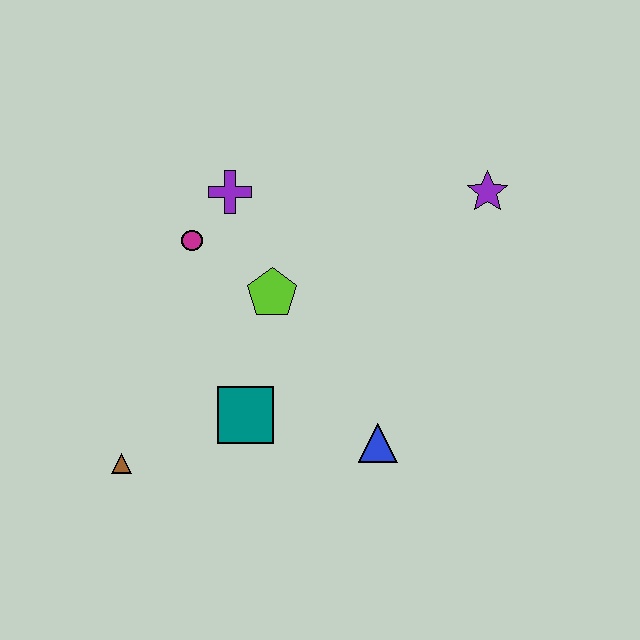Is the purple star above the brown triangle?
Yes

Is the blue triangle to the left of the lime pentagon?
No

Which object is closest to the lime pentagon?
The magenta circle is closest to the lime pentagon.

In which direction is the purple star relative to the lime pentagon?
The purple star is to the right of the lime pentagon.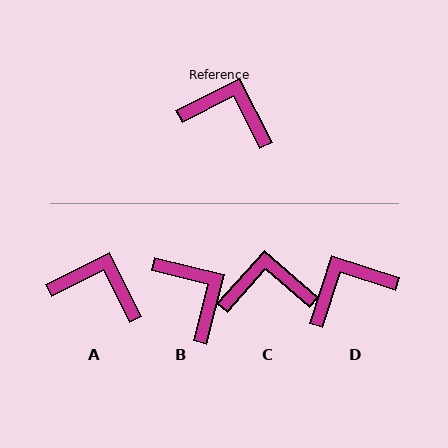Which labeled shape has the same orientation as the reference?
A.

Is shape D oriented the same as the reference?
No, it is off by about 45 degrees.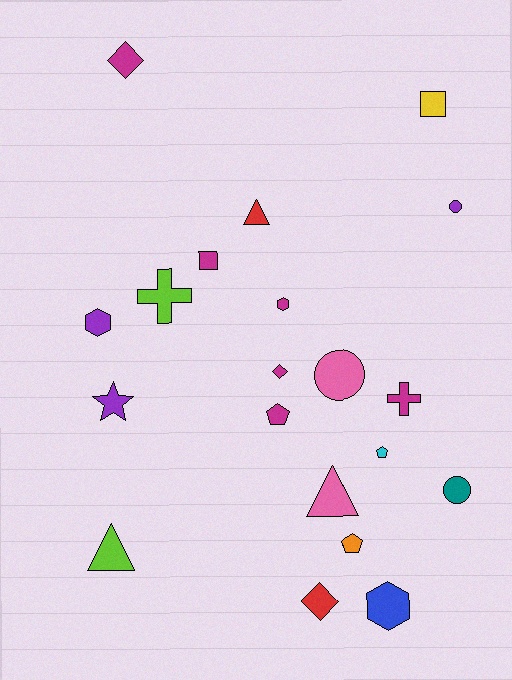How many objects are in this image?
There are 20 objects.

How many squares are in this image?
There are 2 squares.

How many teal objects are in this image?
There is 1 teal object.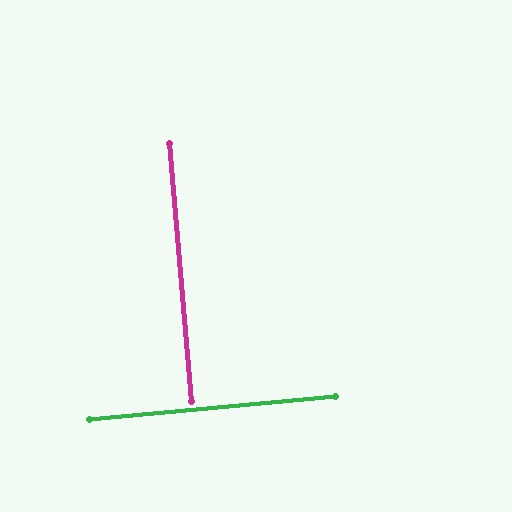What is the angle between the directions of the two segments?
Approximately 89 degrees.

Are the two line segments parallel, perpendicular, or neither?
Perpendicular — they meet at approximately 89°.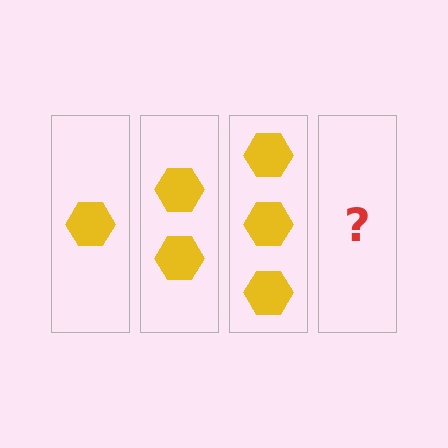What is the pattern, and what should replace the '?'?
The pattern is that each step adds one more hexagon. The '?' should be 4 hexagons.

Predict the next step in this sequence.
The next step is 4 hexagons.